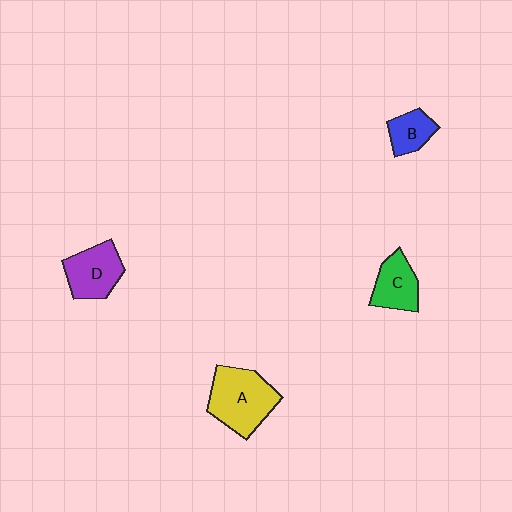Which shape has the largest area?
Shape A (yellow).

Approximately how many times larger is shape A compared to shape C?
Approximately 1.7 times.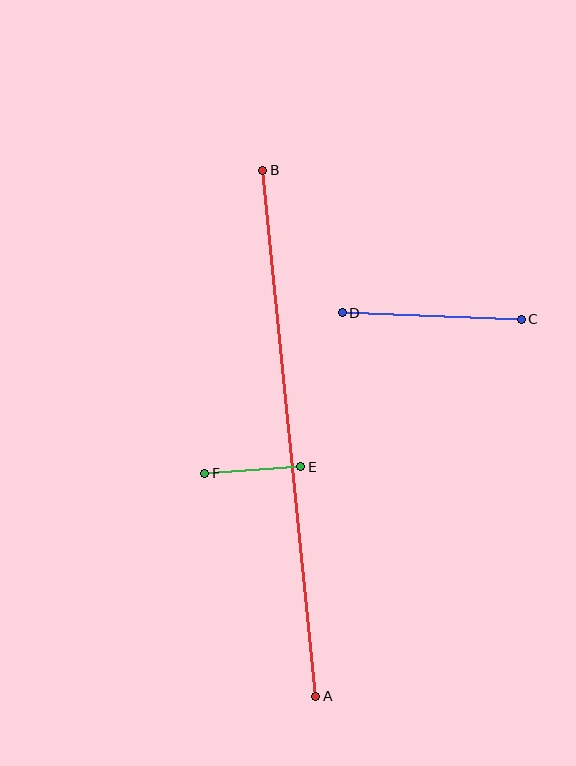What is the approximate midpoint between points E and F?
The midpoint is at approximately (253, 470) pixels.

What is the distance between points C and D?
The distance is approximately 179 pixels.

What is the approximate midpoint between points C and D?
The midpoint is at approximately (432, 316) pixels.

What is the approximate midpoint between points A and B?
The midpoint is at approximately (289, 433) pixels.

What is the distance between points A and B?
The distance is approximately 528 pixels.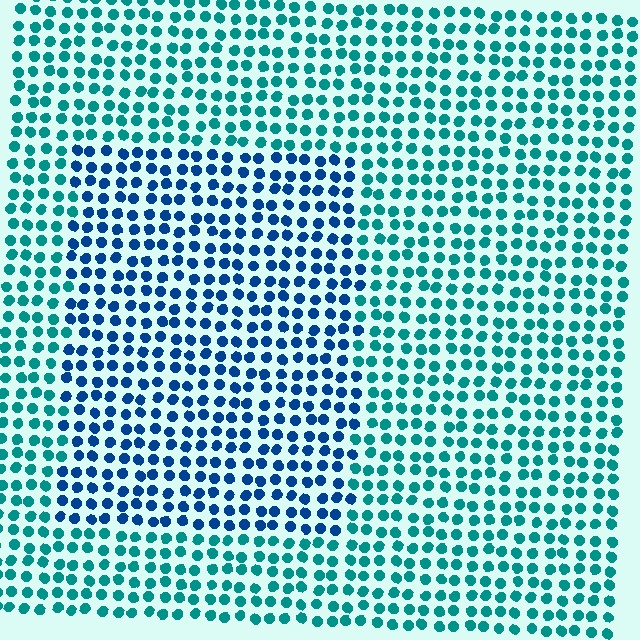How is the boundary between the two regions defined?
The boundary is defined purely by a slight shift in hue (about 37 degrees). Spacing, size, and orientation are identical on both sides.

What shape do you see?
I see a rectangle.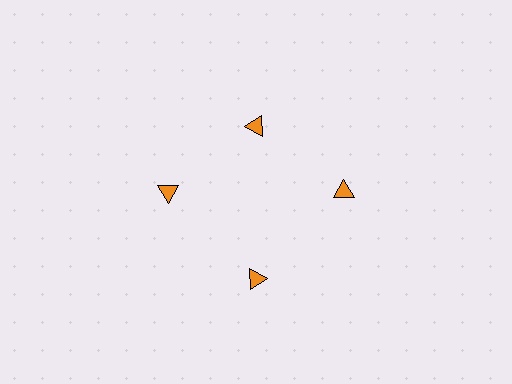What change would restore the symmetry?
The symmetry would be restored by moving it outward, back onto the ring so that all 4 triangles sit at equal angles and equal distance from the center.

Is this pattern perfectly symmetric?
No. The 4 orange triangles are arranged in a ring, but one element near the 12 o'clock position is pulled inward toward the center, breaking the 4-fold rotational symmetry.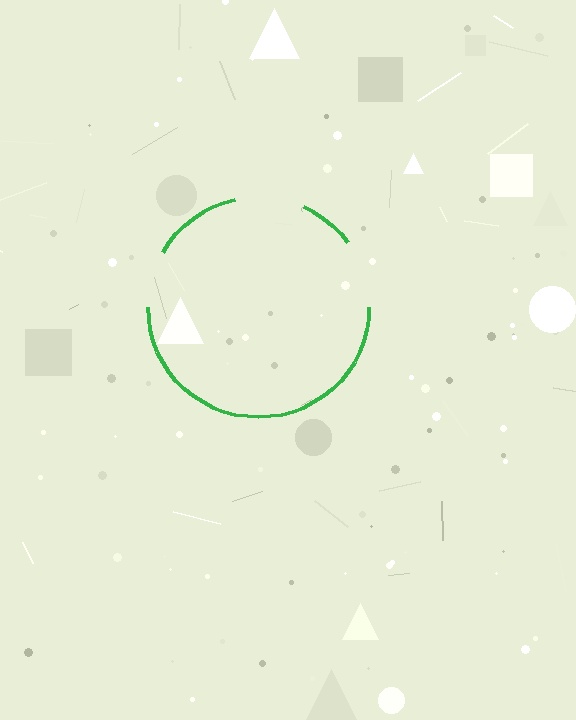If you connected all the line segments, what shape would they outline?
They would outline a circle.